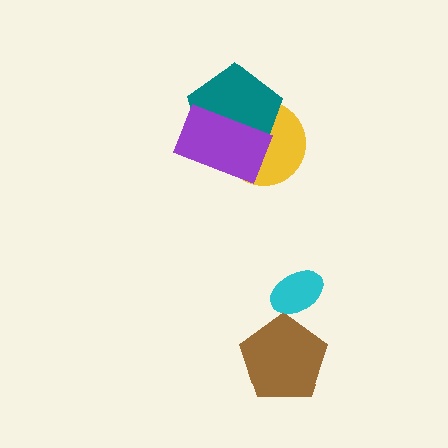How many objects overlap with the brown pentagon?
0 objects overlap with the brown pentagon.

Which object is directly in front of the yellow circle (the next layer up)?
The teal pentagon is directly in front of the yellow circle.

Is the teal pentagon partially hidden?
Yes, it is partially covered by another shape.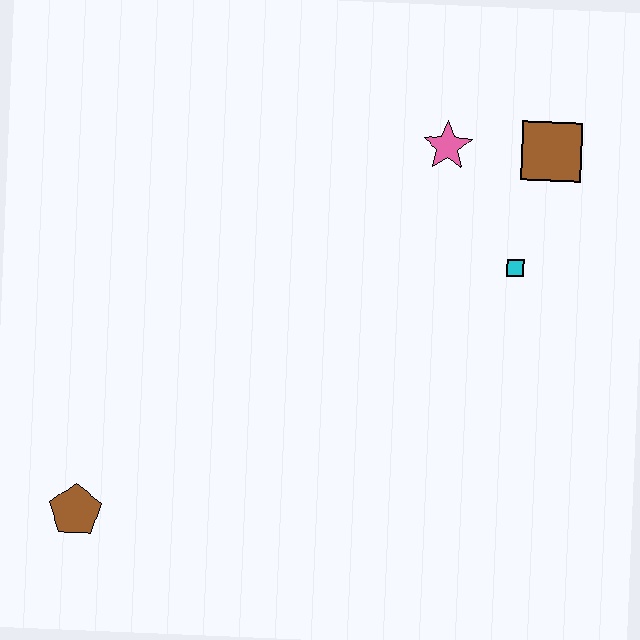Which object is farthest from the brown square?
The brown pentagon is farthest from the brown square.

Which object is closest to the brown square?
The pink star is closest to the brown square.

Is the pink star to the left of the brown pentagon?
No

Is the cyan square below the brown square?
Yes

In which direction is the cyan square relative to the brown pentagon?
The cyan square is to the right of the brown pentagon.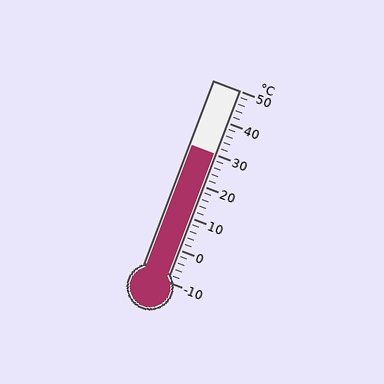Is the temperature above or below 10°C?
The temperature is above 10°C.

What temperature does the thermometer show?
The thermometer shows approximately 30°C.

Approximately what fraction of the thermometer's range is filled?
The thermometer is filled to approximately 65% of its range.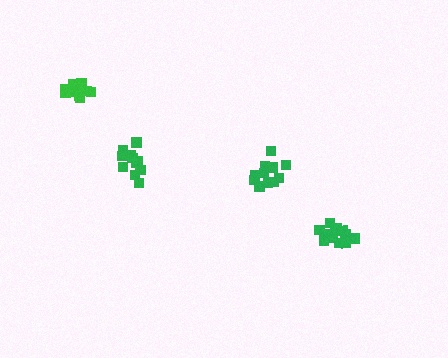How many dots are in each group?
Group 1: 11 dots, Group 2: 11 dots, Group 3: 11 dots, Group 4: 12 dots (45 total).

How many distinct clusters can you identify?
There are 4 distinct clusters.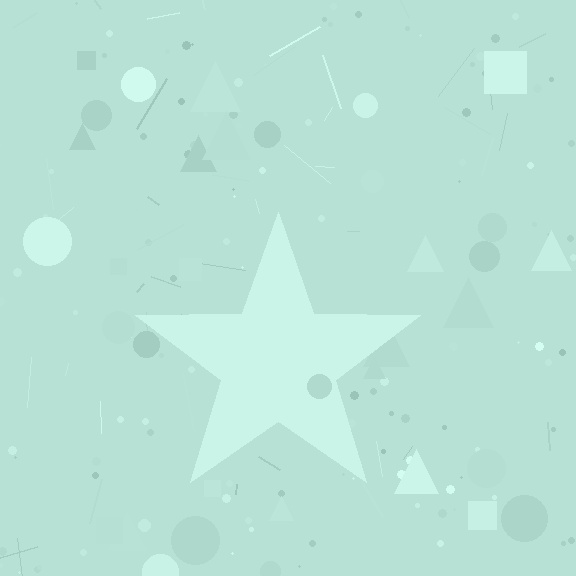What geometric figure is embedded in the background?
A star is embedded in the background.